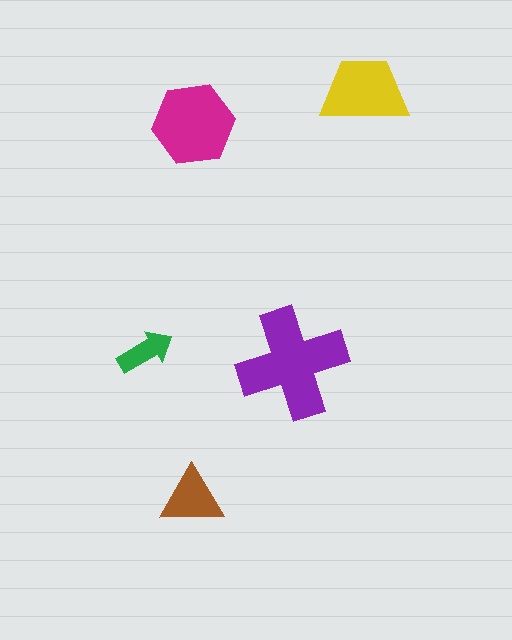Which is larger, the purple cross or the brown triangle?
The purple cross.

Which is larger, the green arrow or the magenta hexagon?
The magenta hexagon.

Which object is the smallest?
The green arrow.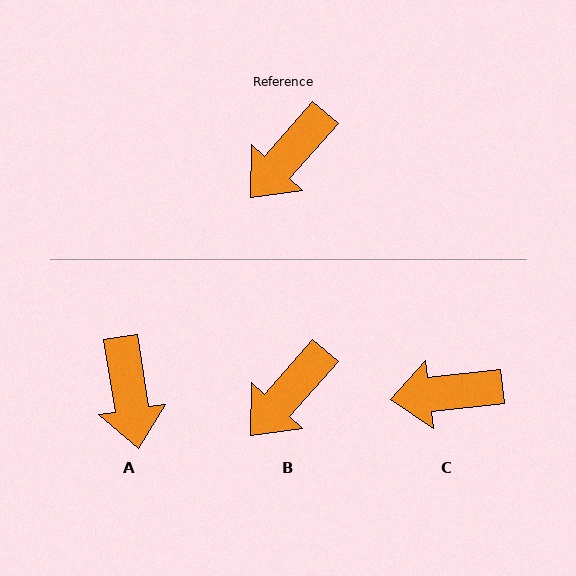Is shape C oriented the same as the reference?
No, it is off by about 42 degrees.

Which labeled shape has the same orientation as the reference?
B.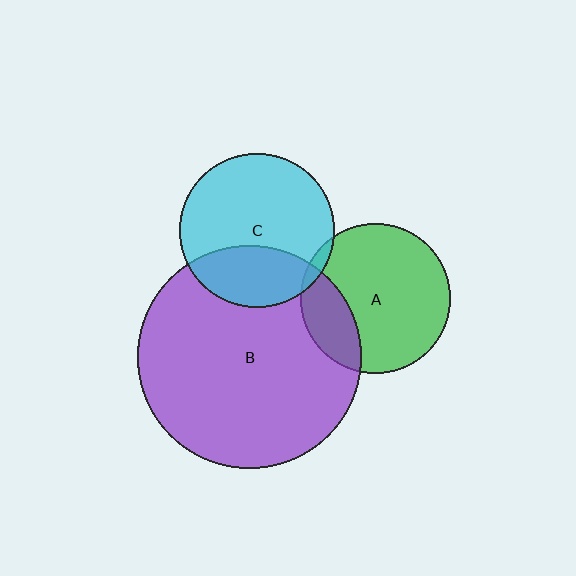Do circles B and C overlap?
Yes.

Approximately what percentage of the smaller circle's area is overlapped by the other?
Approximately 30%.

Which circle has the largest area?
Circle B (purple).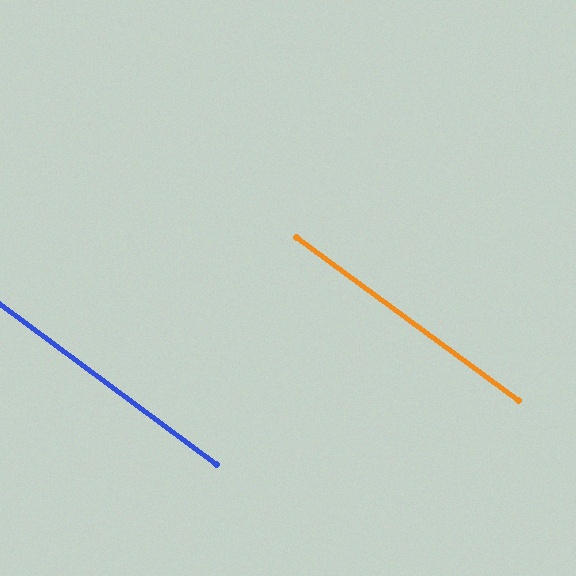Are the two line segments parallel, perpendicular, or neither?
Parallel — their directions differ by only 0.1°.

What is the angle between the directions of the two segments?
Approximately 0 degrees.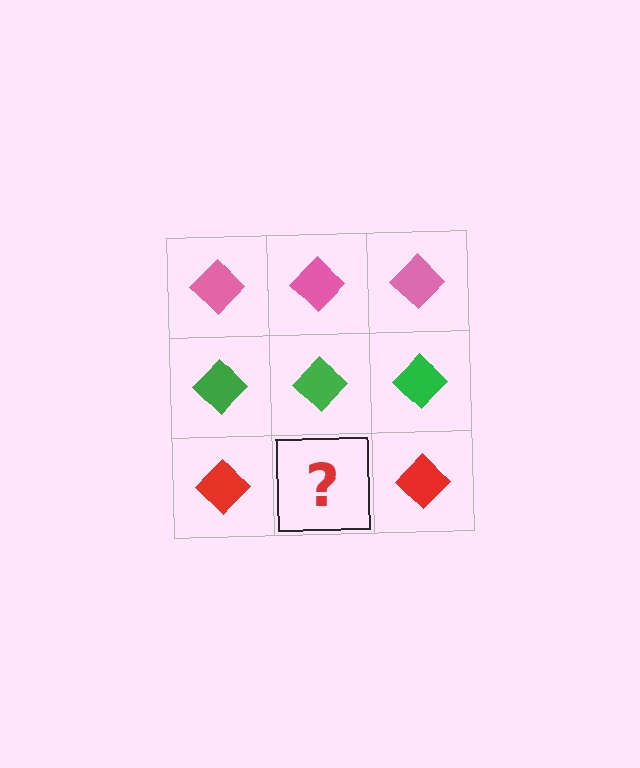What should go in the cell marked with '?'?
The missing cell should contain a red diamond.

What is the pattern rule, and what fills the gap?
The rule is that each row has a consistent color. The gap should be filled with a red diamond.